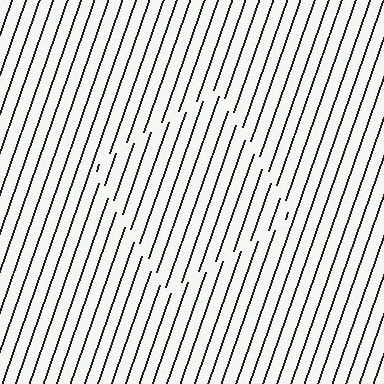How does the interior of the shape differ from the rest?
The interior of the shape contains the same grating, shifted by half a period — the contour is defined by the phase discontinuity where line-ends from the inner and outer gratings abut.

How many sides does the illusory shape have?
4 sides — the line-ends trace a square.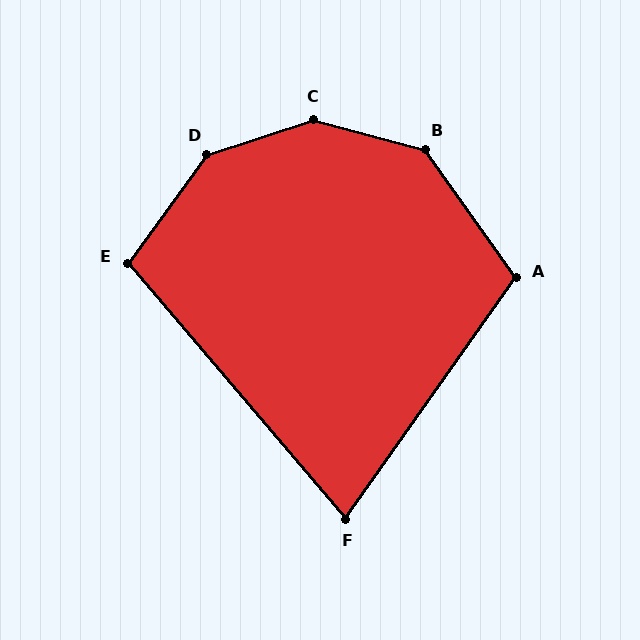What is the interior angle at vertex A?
Approximately 110 degrees (obtuse).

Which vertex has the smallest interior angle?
F, at approximately 76 degrees.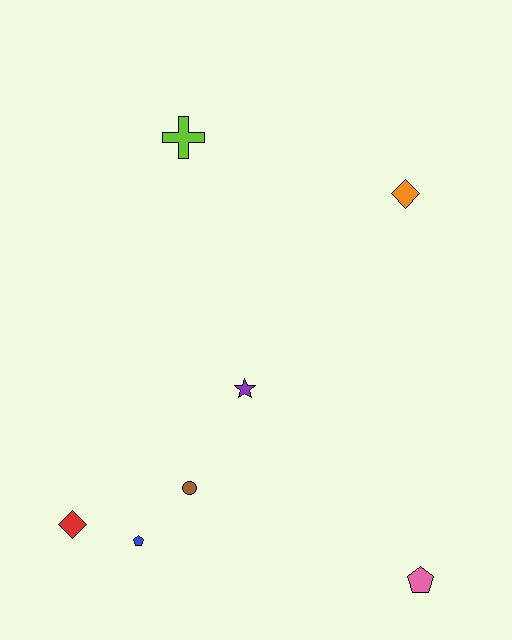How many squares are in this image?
There are no squares.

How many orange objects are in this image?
There is 1 orange object.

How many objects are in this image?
There are 7 objects.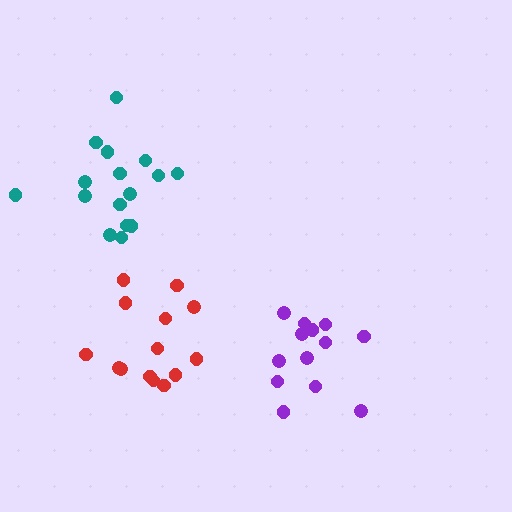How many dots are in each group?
Group 1: 14 dots, Group 2: 13 dots, Group 3: 16 dots (43 total).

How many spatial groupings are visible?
There are 3 spatial groupings.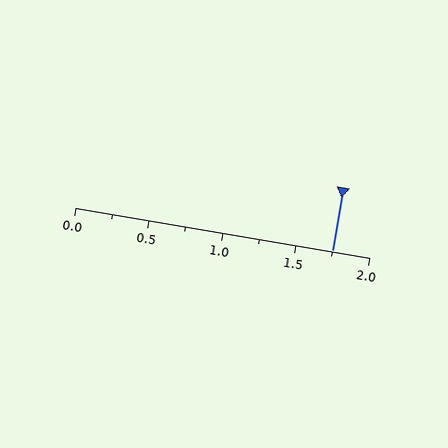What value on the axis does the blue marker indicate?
The marker indicates approximately 1.75.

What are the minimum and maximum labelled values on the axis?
The axis runs from 0.0 to 2.0.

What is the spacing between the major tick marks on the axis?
The major ticks are spaced 0.5 apart.